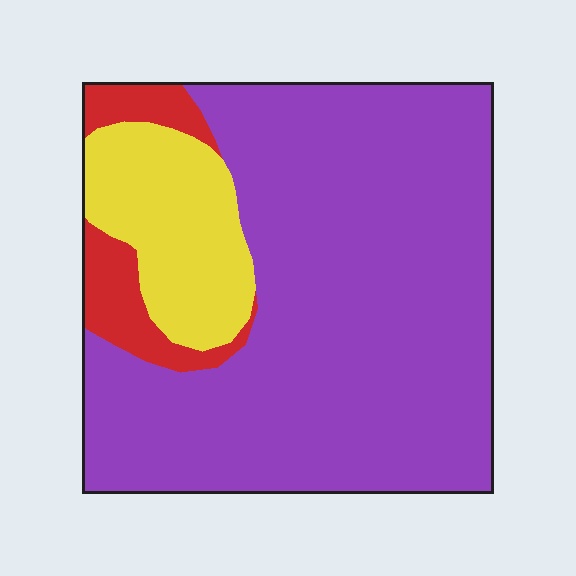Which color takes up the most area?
Purple, at roughly 75%.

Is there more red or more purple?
Purple.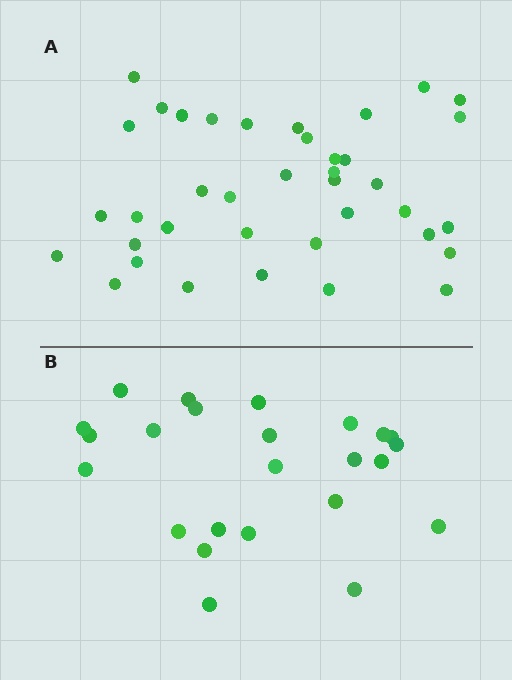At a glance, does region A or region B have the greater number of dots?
Region A (the top region) has more dots.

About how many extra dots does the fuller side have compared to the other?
Region A has approximately 15 more dots than region B.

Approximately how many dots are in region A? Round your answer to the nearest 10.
About 40 dots. (The exact count is 38, which rounds to 40.)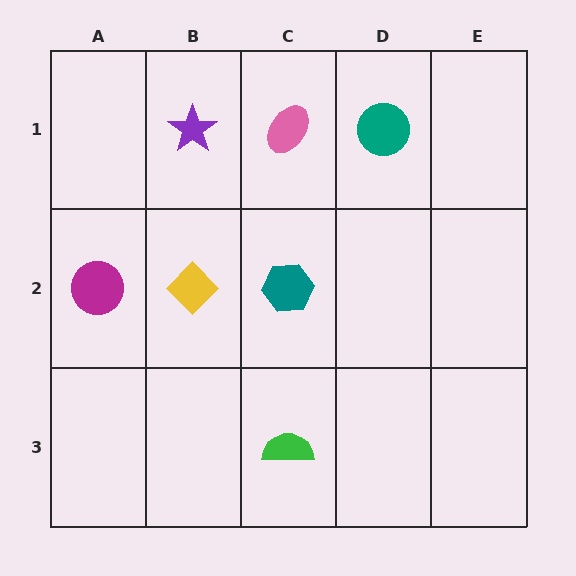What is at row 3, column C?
A green semicircle.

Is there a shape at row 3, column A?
No, that cell is empty.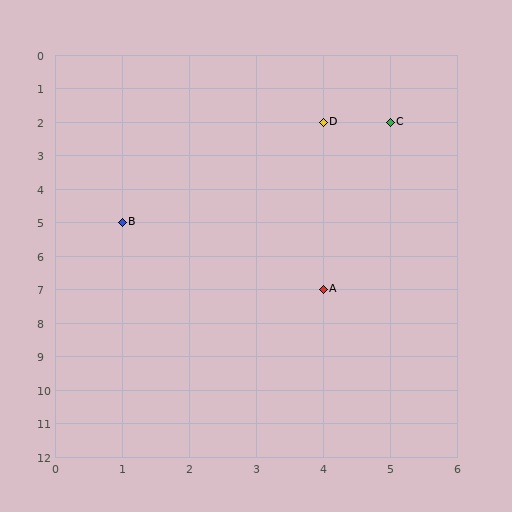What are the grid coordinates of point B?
Point B is at grid coordinates (1, 5).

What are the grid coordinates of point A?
Point A is at grid coordinates (4, 7).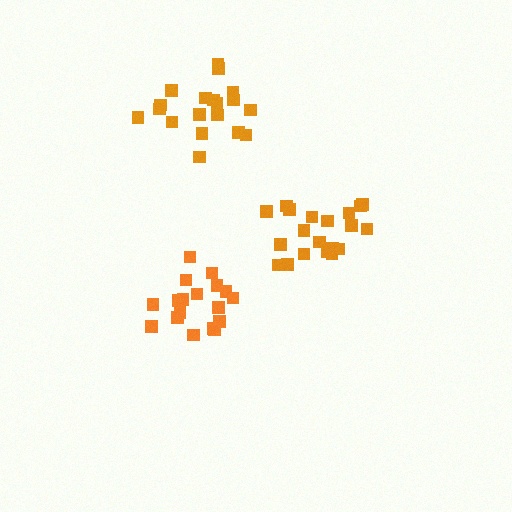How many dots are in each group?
Group 1: 19 dots, Group 2: 19 dots, Group 3: 21 dots (59 total).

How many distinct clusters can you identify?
There are 3 distinct clusters.